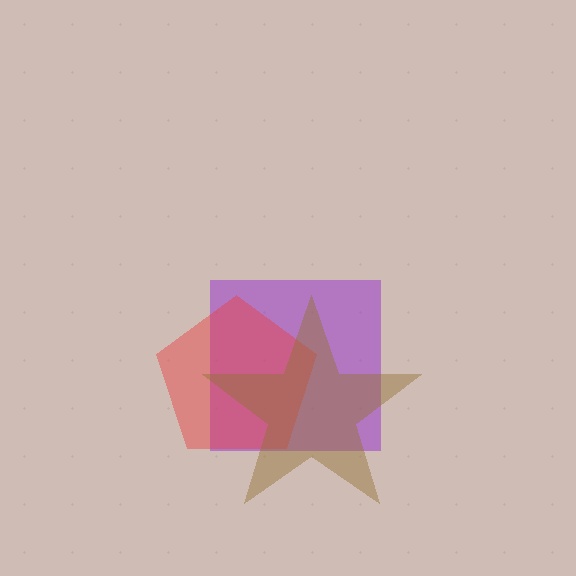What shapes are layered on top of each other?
The layered shapes are: a purple square, a red pentagon, a brown star.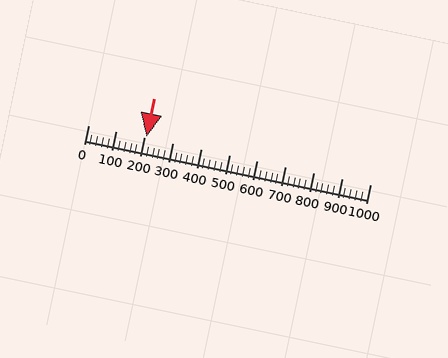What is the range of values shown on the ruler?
The ruler shows values from 0 to 1000.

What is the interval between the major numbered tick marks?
The major tick marks are spaced 100 units apart.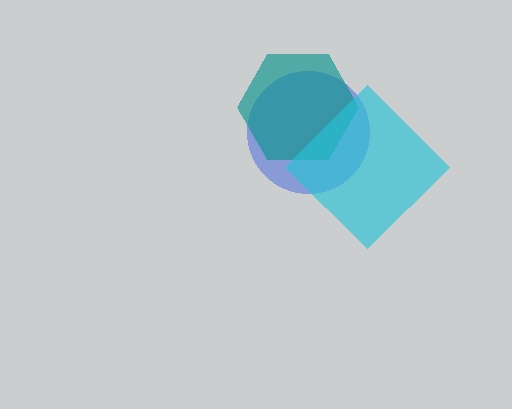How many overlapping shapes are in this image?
There are 3 overlapping shapes in the image.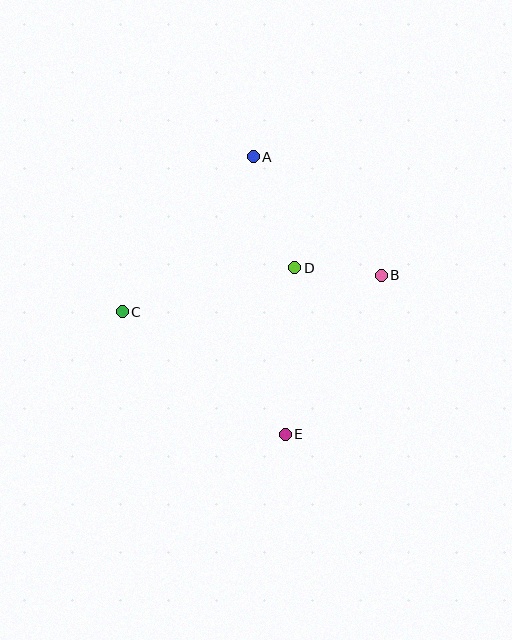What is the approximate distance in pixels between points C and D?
The distance between C and D is approximately 178 pixels.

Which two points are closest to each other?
Points B and D are closest to each other.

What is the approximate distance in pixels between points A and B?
The distance between A and B is approximately 174 pixels.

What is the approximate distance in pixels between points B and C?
The distance between B and C is approximately 261 pixels.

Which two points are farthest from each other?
Points A and E are farthest from each other.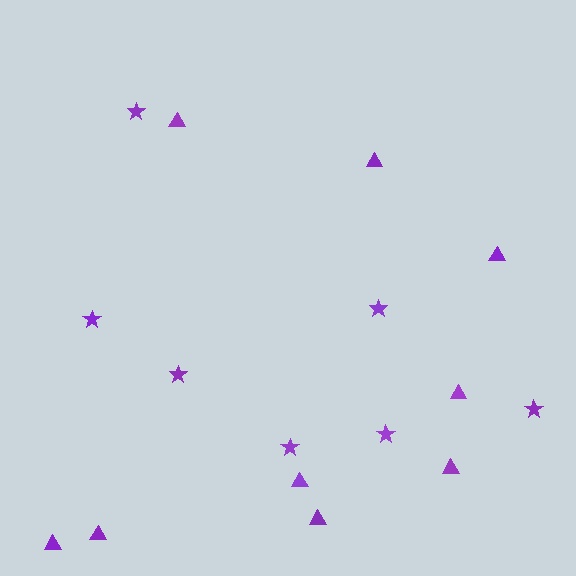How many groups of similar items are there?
There are 2 groups: one group of stars (7) and one group of triangles (9).